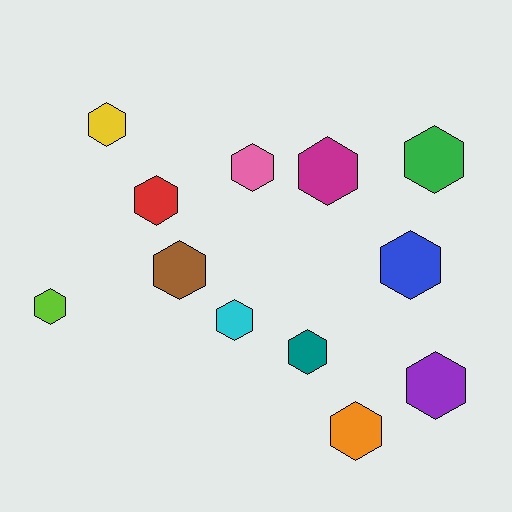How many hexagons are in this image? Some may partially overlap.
There are 12 hexagons.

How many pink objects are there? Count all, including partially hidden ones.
There is 1 pink object.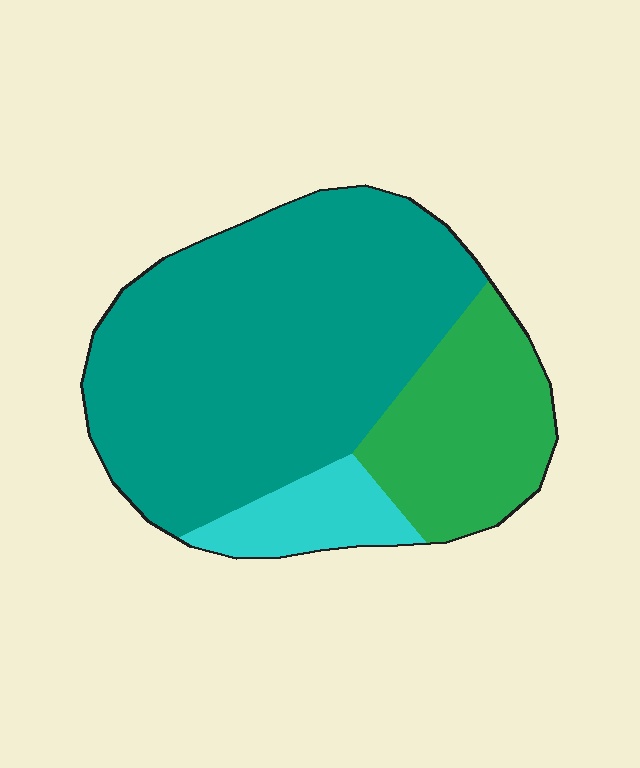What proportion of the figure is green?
Green covers 24% of the figure.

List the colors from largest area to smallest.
From largest to smallest: teal, green, cyan.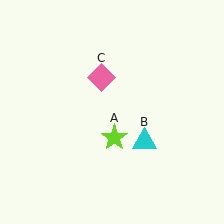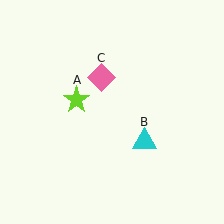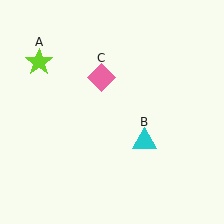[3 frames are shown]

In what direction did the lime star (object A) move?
The lime star (object A) moved up and to the left.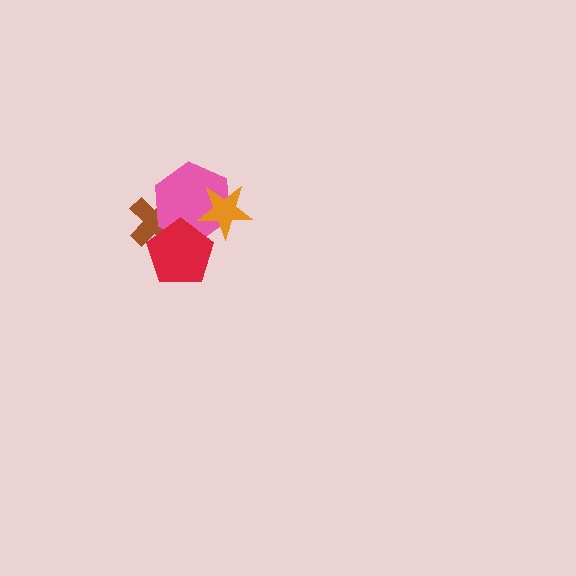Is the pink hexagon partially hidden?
Yes, it is partially covered by another shape.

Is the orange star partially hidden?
No, no other shape covers it.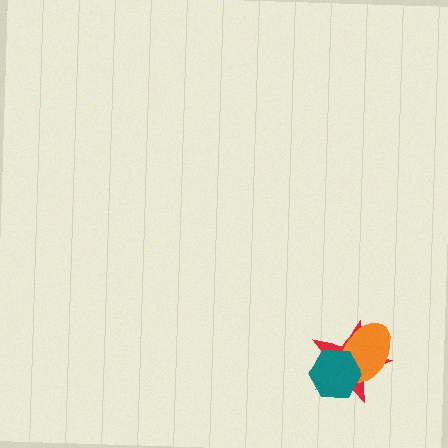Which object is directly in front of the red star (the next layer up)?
The orange ellipse is directly in front of the red star.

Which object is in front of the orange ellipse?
The teal hexagon is in front of the orange ellipse.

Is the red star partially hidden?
Yes, it is partially covered by another shape.